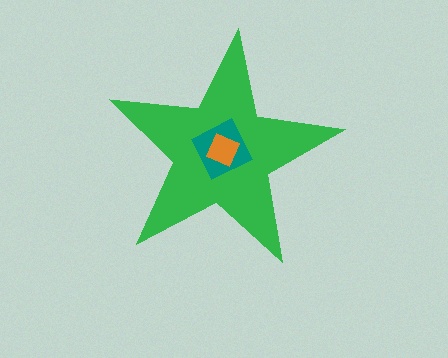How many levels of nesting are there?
3.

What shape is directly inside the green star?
The teal square.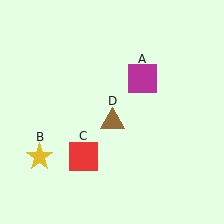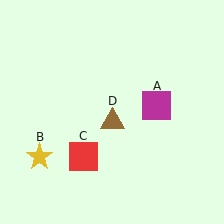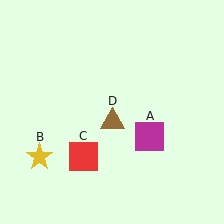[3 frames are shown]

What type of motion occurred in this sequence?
The magenta square (object A) rotated clockwise around the center of the scene.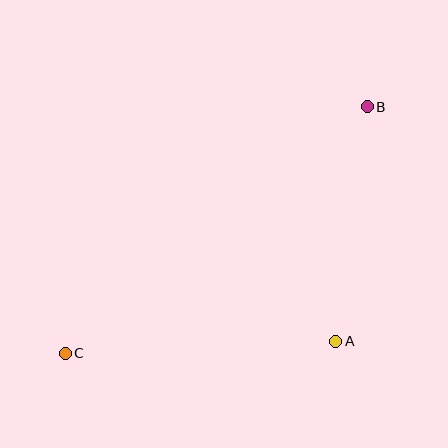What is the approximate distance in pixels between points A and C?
The distance between A and C is approximately 271 pixels.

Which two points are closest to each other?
Points A and B are closest to each other.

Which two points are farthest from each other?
Points B and C are farthest from each other.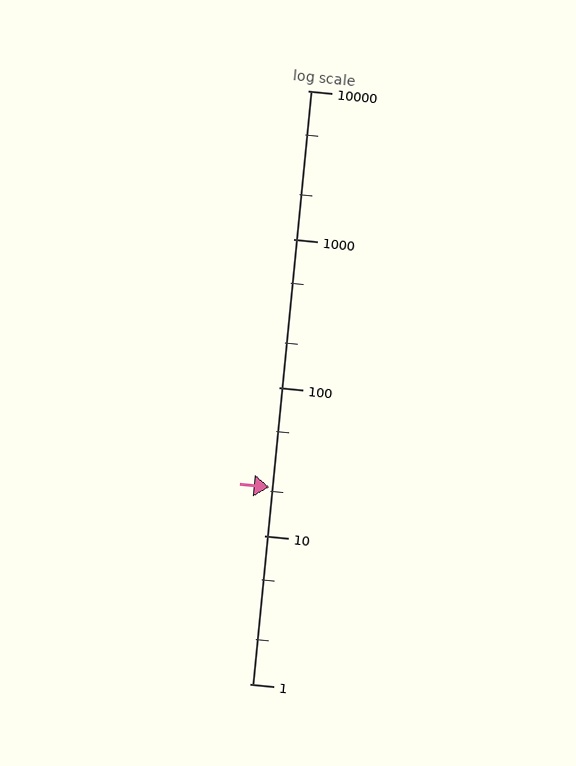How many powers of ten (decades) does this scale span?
The scale spans 4 decades, from 1 to 10000.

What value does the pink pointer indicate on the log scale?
The pointer indicates approximately 21.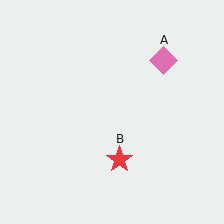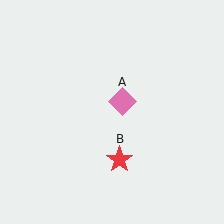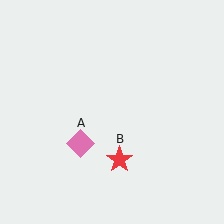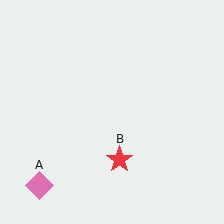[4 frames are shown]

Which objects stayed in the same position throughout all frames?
Red star (object B) remained stationary.